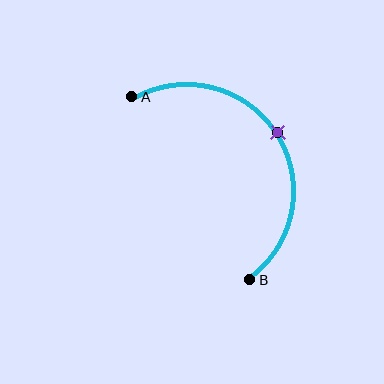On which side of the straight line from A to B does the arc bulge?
The arc bulges to the right of the straight line connecting A and B.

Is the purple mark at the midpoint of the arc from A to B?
Yes. The purple mark lies on the arc at equal arc-length from both A and B — it is the arc midpoint.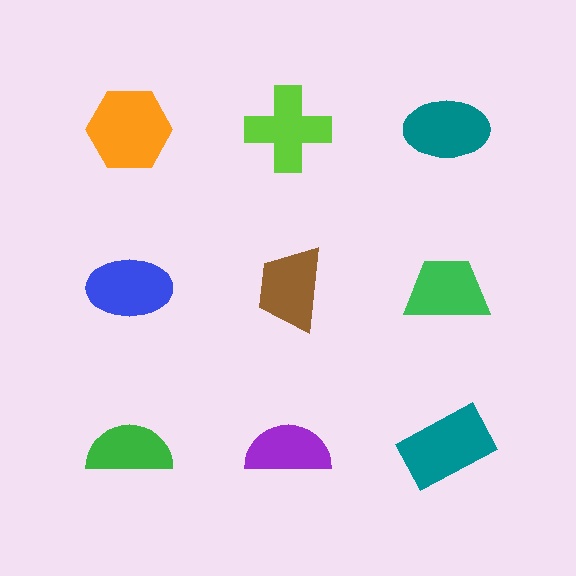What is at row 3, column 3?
A teal rectangle.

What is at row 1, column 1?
An orange hexagon.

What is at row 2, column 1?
A blue ellipse.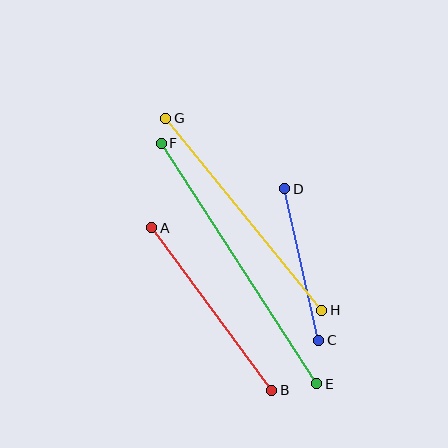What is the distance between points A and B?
The distance is approximately 202 pixels.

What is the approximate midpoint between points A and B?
The midpoint is at approximately (212, 309) pixels.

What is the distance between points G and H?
The distance is approximately 248 pixels.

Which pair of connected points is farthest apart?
Points E and F are farthest apart.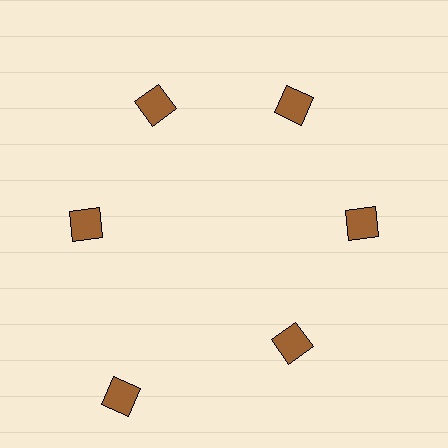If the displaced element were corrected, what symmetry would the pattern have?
It would have 6-fold rotational symmetry — the pattern would map onto itself every 60 degrees.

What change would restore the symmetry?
The symmetry would be restored by moving it inward, back onto the ring so that all 6 diamonds sit at equal angles and equal distance from the center.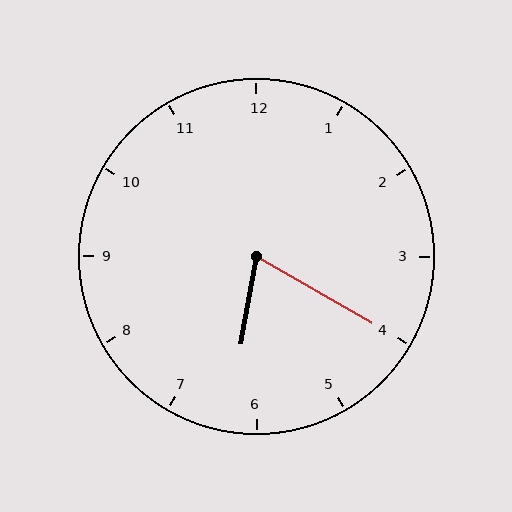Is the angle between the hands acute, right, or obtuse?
It is acute.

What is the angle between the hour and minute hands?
Approximately 70 degrees.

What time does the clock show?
6:20.